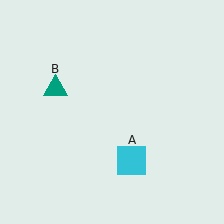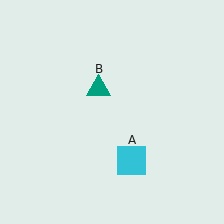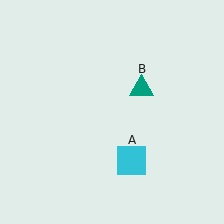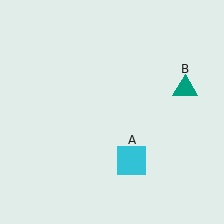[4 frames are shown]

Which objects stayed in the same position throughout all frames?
Cyan square (object A) remained stationary.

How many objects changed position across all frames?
1 object changed position: teal triangle (object B).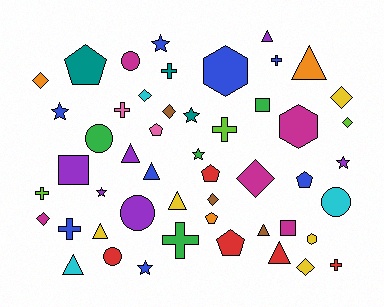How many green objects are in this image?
There are 4 green objects.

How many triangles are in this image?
There are 9 triangles.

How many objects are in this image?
There are 50 objects.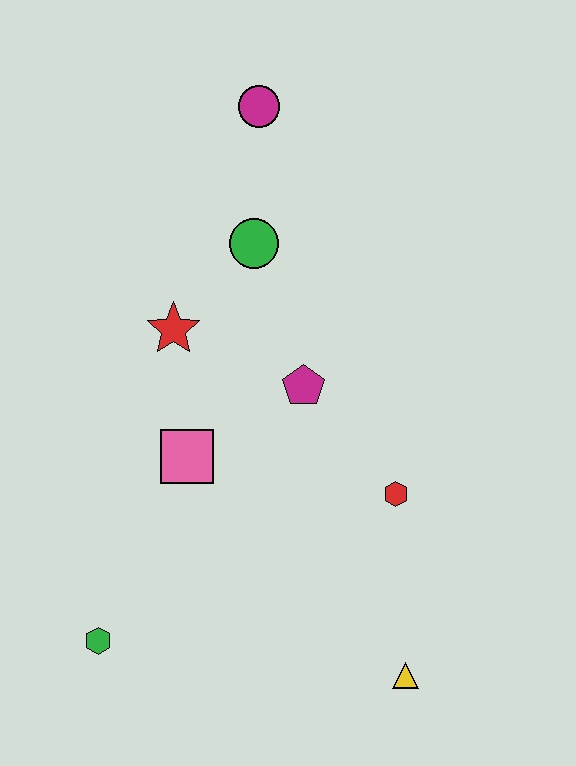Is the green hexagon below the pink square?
Yes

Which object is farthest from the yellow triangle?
The magenta circle is farthest from the yellow triangle.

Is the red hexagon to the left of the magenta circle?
No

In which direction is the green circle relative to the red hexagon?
The green circle is above the red hexagon.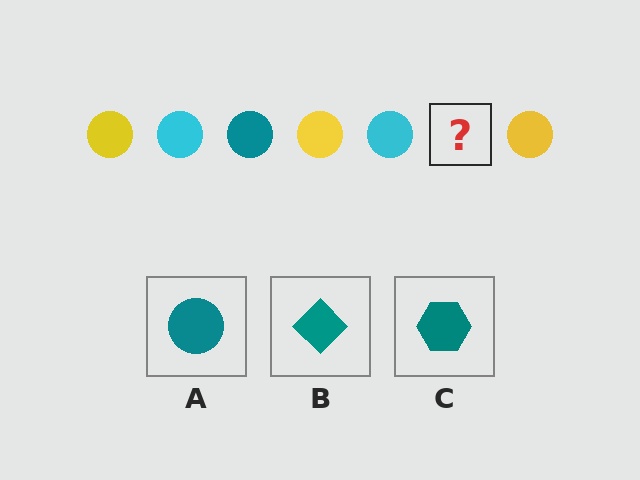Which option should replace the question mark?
Option A.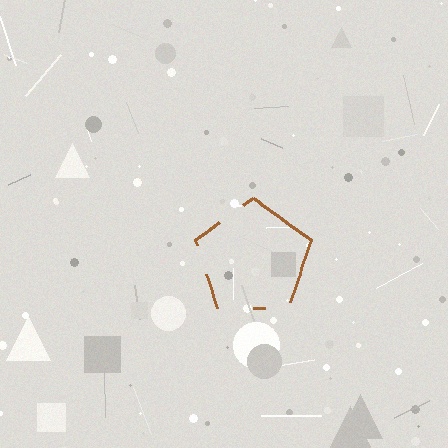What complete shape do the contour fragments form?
The contour fragments form a pentagon.